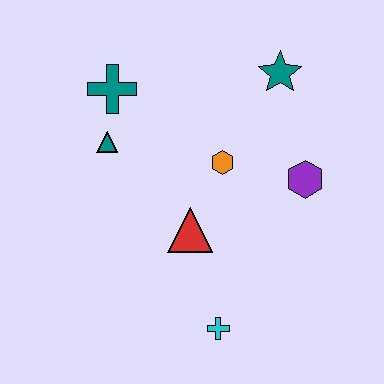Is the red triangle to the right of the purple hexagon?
No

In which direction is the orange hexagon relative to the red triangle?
The orange hexagon is above the red triangle.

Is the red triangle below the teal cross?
Yes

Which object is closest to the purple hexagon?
The orange hexagon is closest to the purple hexagon.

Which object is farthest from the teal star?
The cyan cross is farthest from the teal star.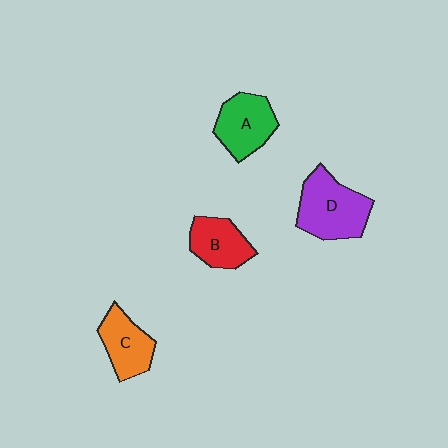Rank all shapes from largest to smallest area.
From largest to smallest: D (purple), A (green), C (orange), B (red).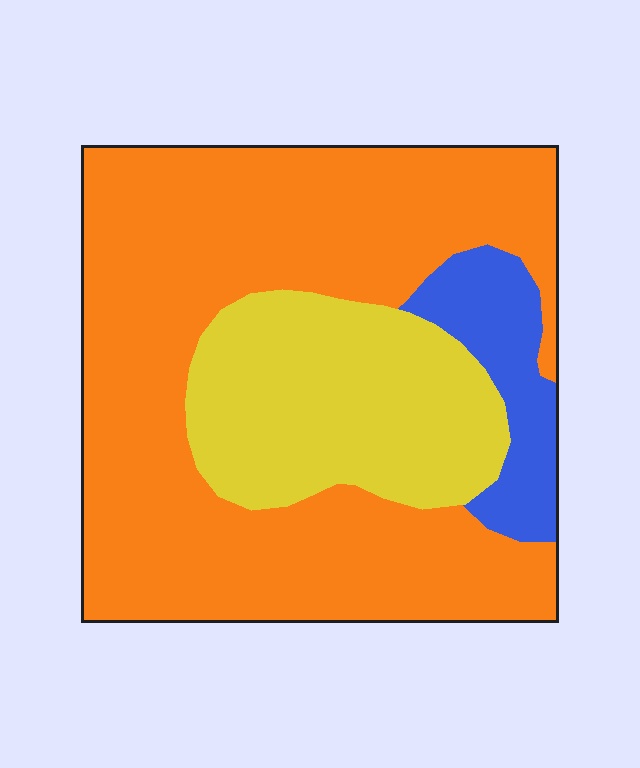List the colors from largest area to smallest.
From largest to smallest: orange, yellow, blue.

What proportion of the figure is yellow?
Yellow covers around 25% of the figure.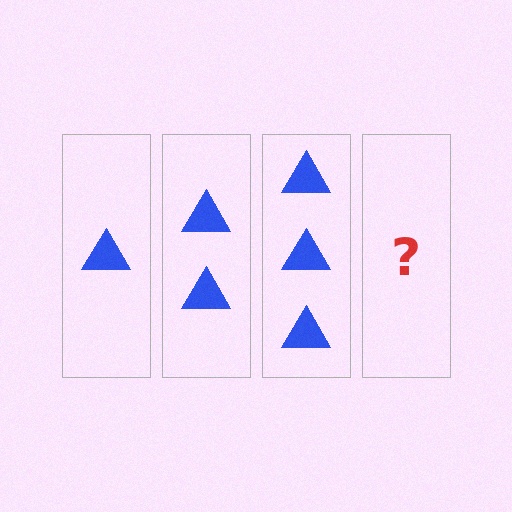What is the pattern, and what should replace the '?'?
The pattern is that each step adds one more triangle. The '?' should be 4 triangles.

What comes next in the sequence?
The next element should be 4 triangles.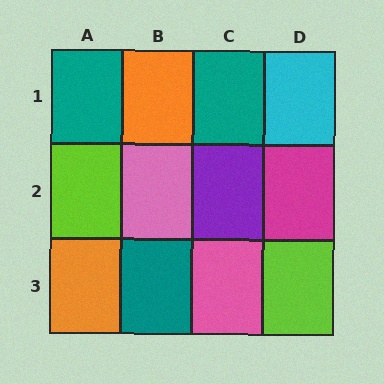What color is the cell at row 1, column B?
Orange.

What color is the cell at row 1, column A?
Teal.